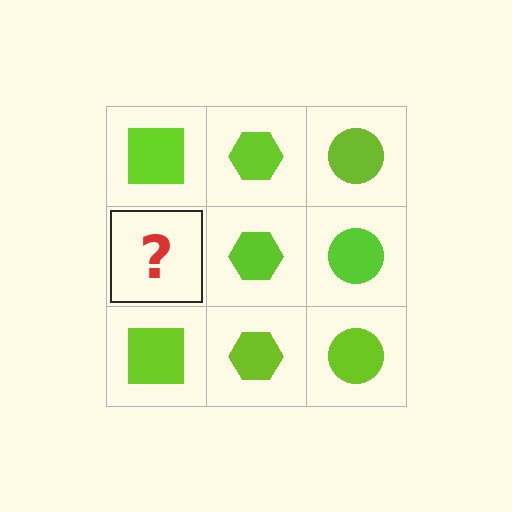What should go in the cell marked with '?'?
The missing cell should contain a lime square.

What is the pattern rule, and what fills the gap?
The rule is that each column has a consistent shape. The gap should be filled with a lime square.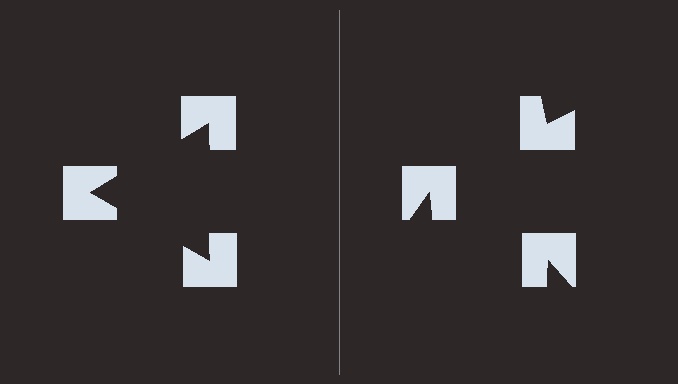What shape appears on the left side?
An illusory triangle.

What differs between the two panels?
The notched squares are positioned identically on both sides; only the wedge orientations differ. On the left they align to a triangle; on the right they are misaligned.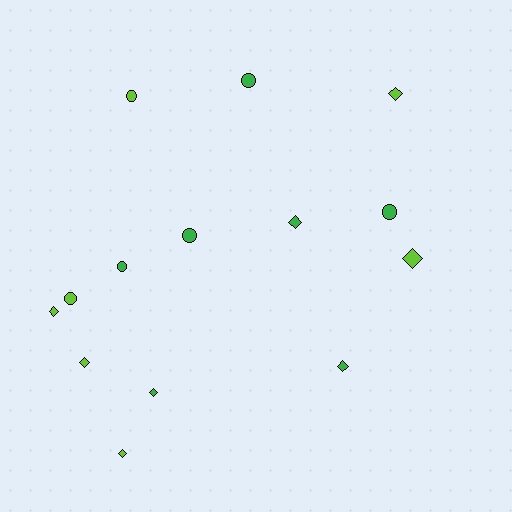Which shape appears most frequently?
Diamond, with 8 objects.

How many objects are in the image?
There are 14 objects.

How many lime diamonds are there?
There are 5 lime diamonds.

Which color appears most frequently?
Lime, with 7 objects.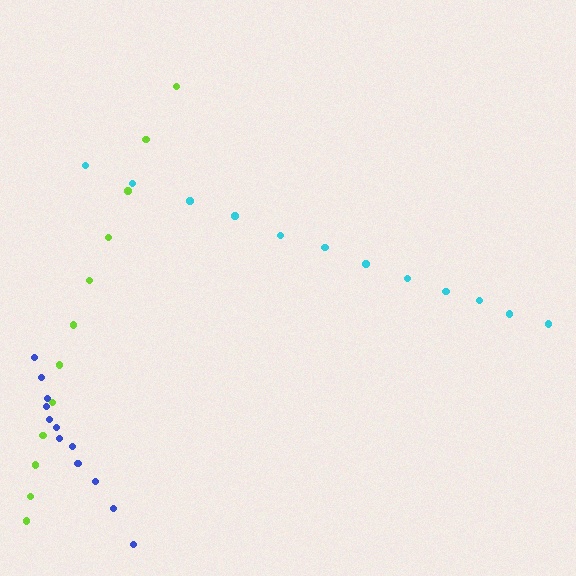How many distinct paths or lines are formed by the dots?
There are 3 distinct paths.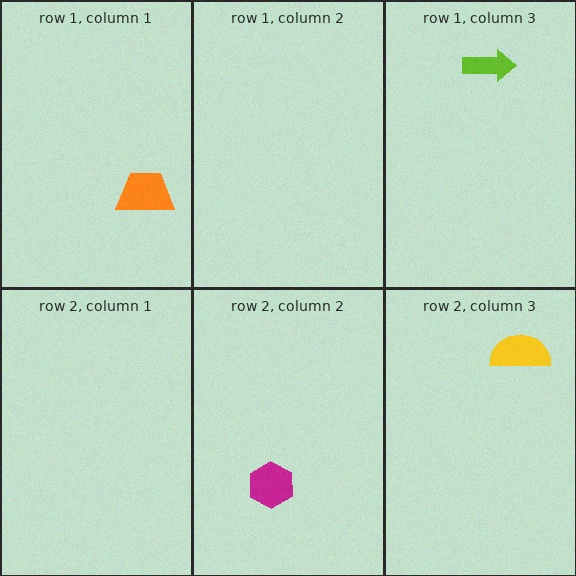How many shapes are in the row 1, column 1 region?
1.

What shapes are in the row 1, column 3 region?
The lime arrow.